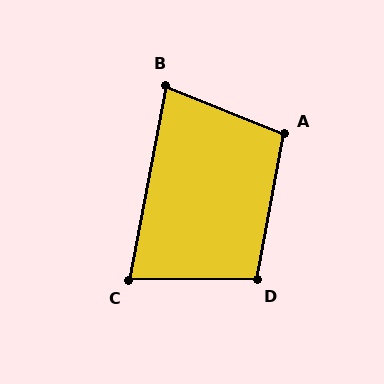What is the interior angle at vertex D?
Approximately 101 degrees (obtuse).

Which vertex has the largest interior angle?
A, at approximately 101 degrees.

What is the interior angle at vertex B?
Approximately 79 degrees (acute).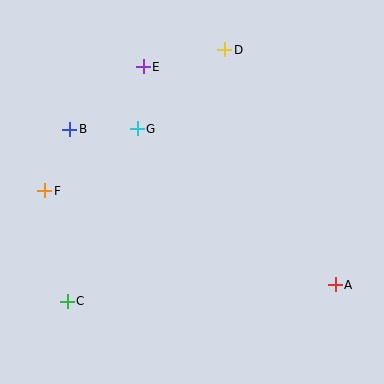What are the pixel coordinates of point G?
Point G is at (137, 129).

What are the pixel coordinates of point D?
Point D is at (225, 50).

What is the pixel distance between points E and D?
The distance between E and D is 84 pixels.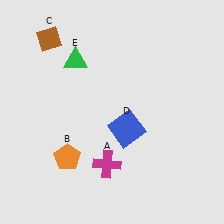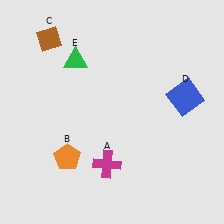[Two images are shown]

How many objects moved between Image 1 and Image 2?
1 object moved between the two images.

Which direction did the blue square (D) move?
The blue square (D) moved right.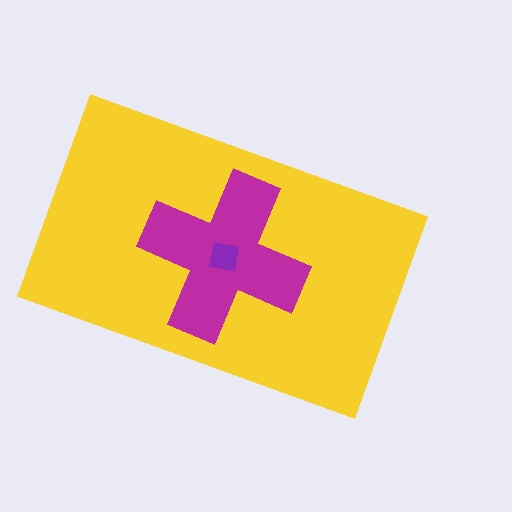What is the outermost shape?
The yellow rectangle.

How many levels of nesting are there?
3.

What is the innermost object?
The purple square.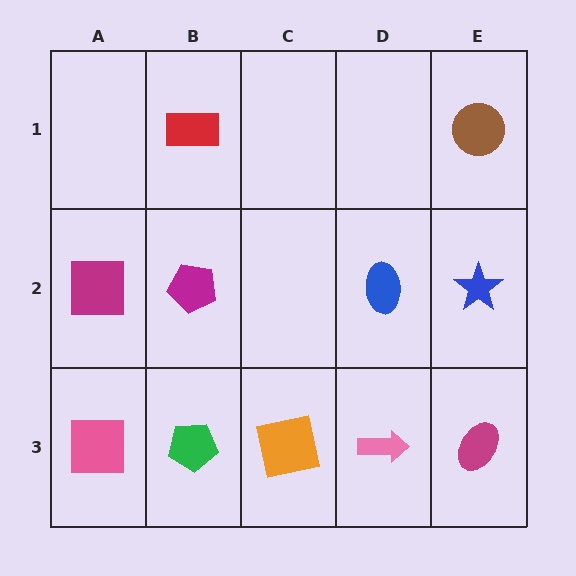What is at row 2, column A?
A magenta square.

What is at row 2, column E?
A blue star.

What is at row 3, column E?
A magenta ellipse.